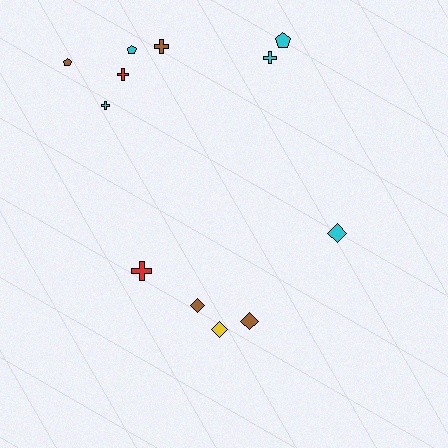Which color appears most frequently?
Cyan, with 5 objects.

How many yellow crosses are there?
There are no yellow crosses.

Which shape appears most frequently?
Cross, with 5 objects.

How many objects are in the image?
There are 12 objects.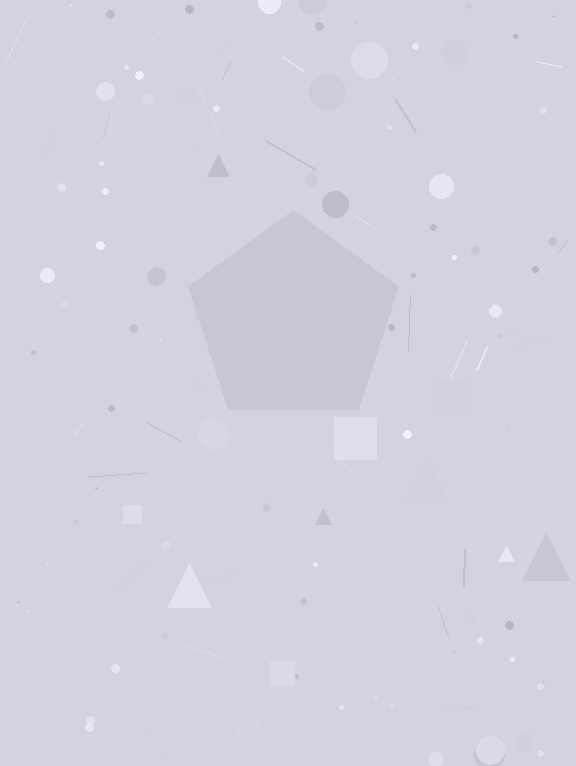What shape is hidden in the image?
A pentagon is hidden in the image.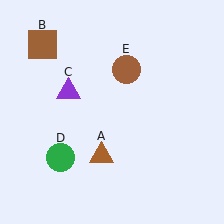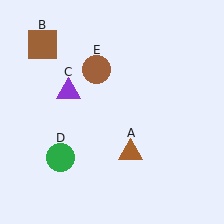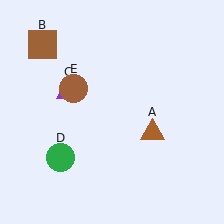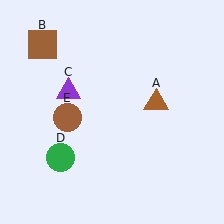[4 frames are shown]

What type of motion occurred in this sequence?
The brown triangle (object A), brown circle (object E) rotated counterclockwise around the center of the scene.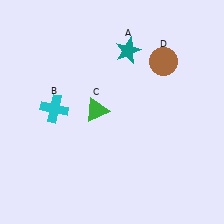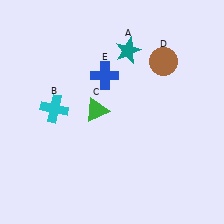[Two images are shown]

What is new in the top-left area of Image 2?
A blue cross (E) was added in the top-left area of Image 2.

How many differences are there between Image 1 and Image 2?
There is 1 difference between the two images.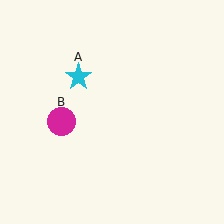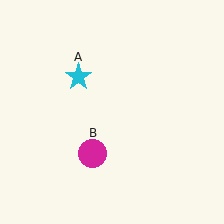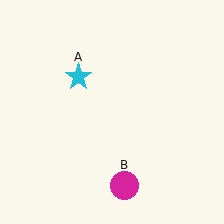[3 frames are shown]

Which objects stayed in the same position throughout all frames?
Cyan star (object A) remained stationary.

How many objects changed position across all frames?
1 object changed position: magenta circle (object B).